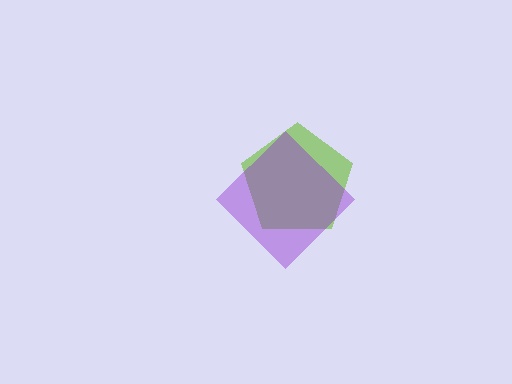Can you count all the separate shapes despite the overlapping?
Yes, there are 2 separate shapes.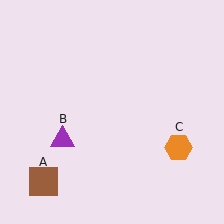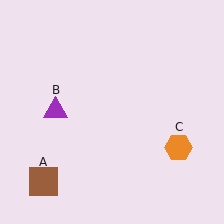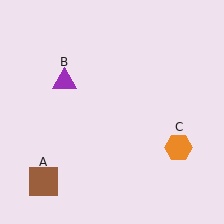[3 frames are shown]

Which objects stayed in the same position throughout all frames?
Brown square (object A) and orange hexagon (object C) remained stationary.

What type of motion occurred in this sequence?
The purple triangle (object B) rotated clockwise around the center of the scene.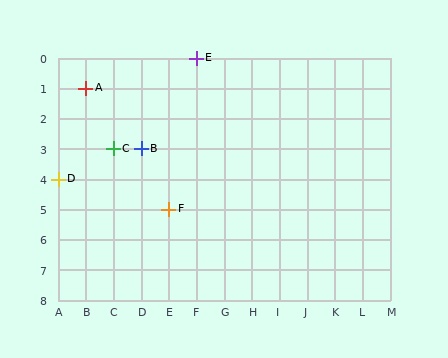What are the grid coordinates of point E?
Point E is at grid coordinates (F, 0).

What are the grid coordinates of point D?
Point D is at grid coordinates (A, 4).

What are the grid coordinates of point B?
Point B is at grid coordinates (D, 3).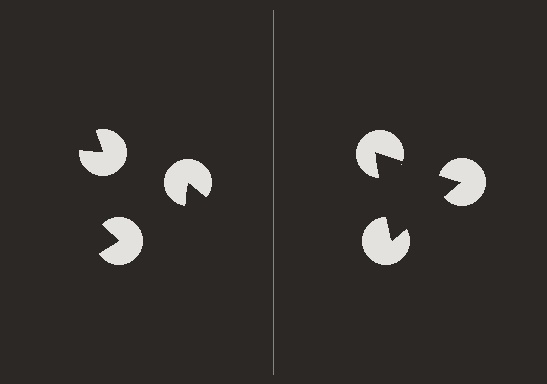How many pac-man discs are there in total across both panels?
6 — 3 on each side.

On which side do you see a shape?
An illusory triangle appears on the right side. On the left side the wedge cuts are rotated, so no coherent shape forms.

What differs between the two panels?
The pac-man discs are positioned identically on both sides; only the wedge orientations differ. On the right they align to a triangle; on the left they are misaligned.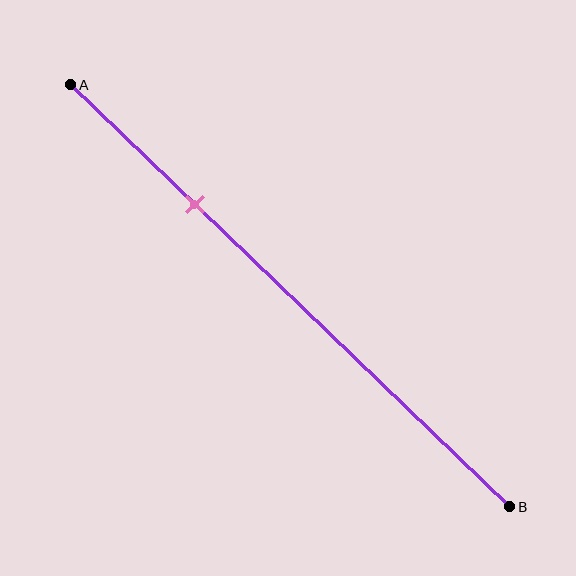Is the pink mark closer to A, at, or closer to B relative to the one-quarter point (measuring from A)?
The pink mark is closer to point B than the one-quarter point of segment AB.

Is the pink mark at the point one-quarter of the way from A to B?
No, the mark is at about 30% from A, not at the 25% one-quarter point.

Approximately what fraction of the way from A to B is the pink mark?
The pink mark is approximately 30% of the way from A to B.